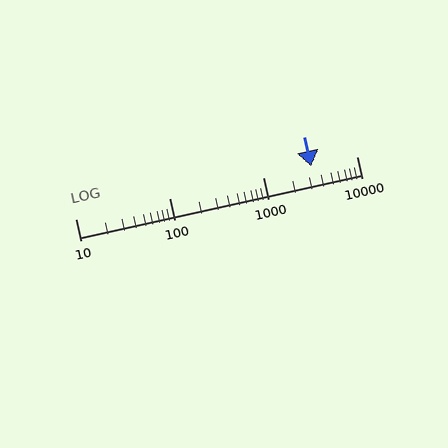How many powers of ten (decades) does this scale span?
The scale spans 3 decades, from 10 to 10000.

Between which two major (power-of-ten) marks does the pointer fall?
The pointer is between 1000 and 10000.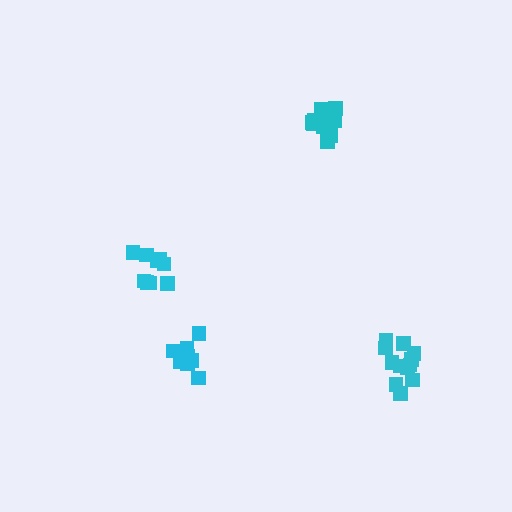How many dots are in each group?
Group 1: 9 dots, Group 2: 13 dots, Group 3: 8 dots, Group 4: 13 dots (43 total).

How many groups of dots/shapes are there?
There are 4 groups.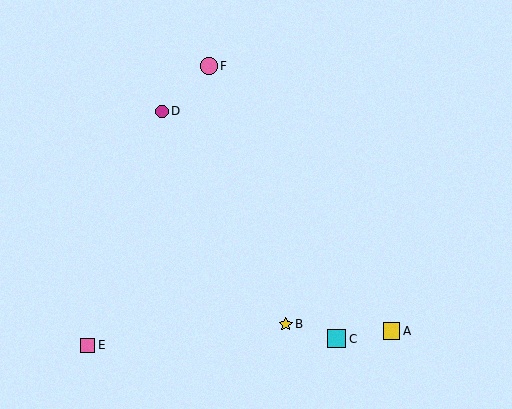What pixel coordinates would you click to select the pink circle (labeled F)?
Click at (209, 66) to select the pink circle F.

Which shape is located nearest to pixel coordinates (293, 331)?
The yellow star (labeled B) at (286, 324) is nearest to that location.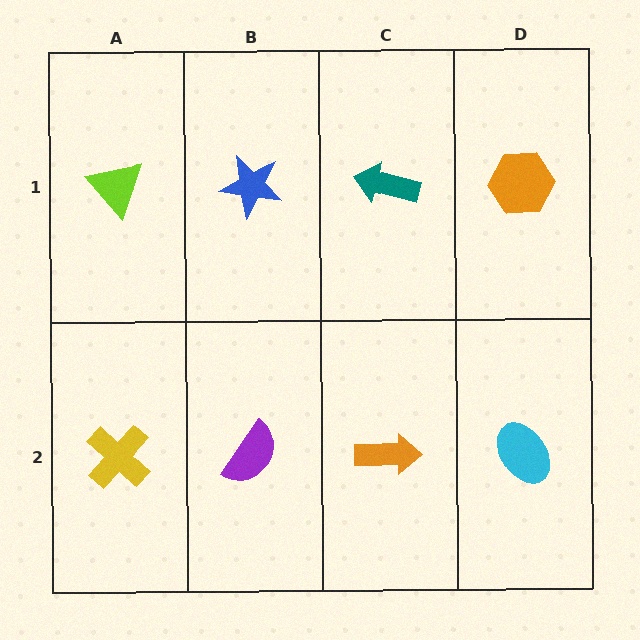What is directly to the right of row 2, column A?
A purple semicircle.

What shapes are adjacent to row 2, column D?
An orange hexagon (row 1, column D), an orange arrow (row 2, column C).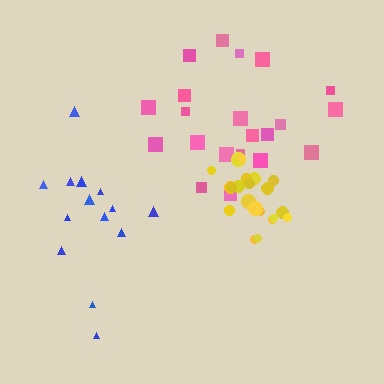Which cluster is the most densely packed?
Yellow.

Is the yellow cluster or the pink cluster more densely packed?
Yellow.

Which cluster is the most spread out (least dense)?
Blue.